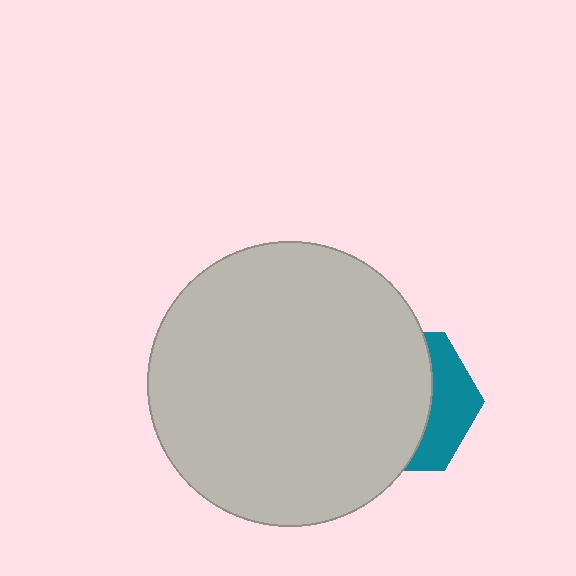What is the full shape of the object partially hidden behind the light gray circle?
The partially hidden object is a teal hexagon.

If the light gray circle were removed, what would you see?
You would see the complete teal hexagon.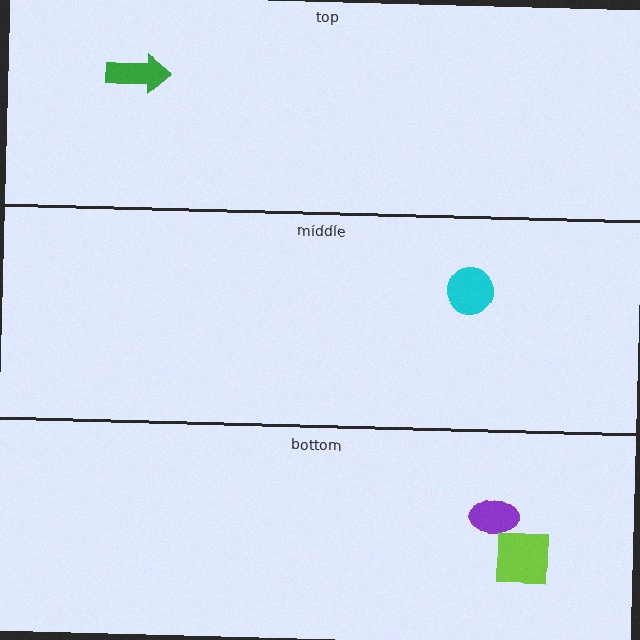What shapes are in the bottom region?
The purple ellipse, the lime square.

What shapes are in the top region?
The green arrow.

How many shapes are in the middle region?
1.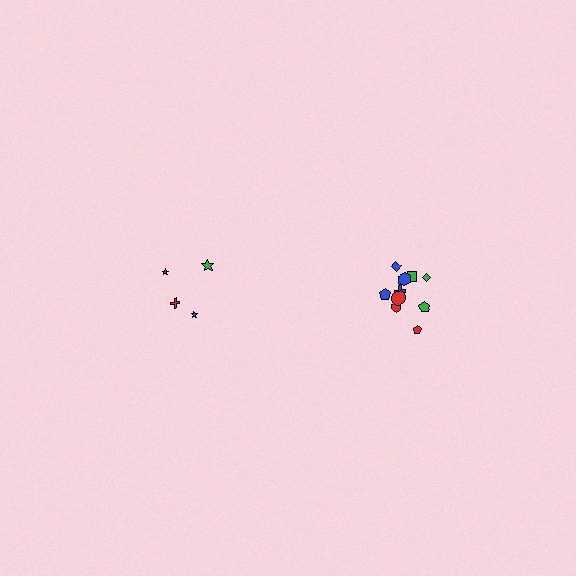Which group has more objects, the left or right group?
The right group.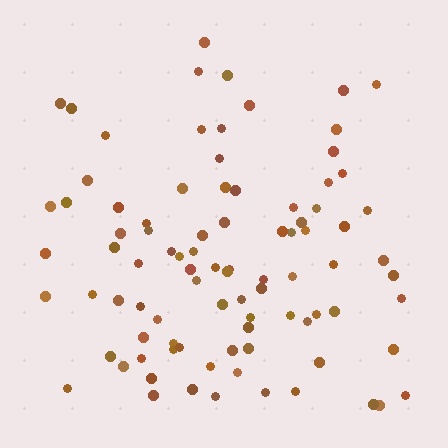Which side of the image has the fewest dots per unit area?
The top.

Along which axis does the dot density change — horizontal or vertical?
Vertical.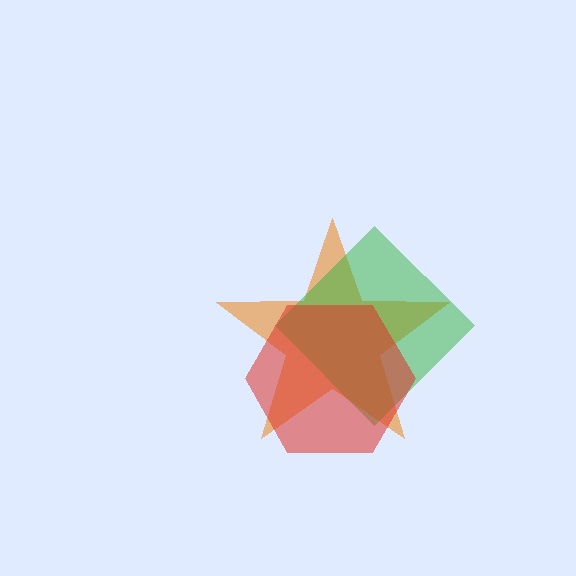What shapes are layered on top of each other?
The layered shapes are: an orange star, a green diamond, a red hexagon.